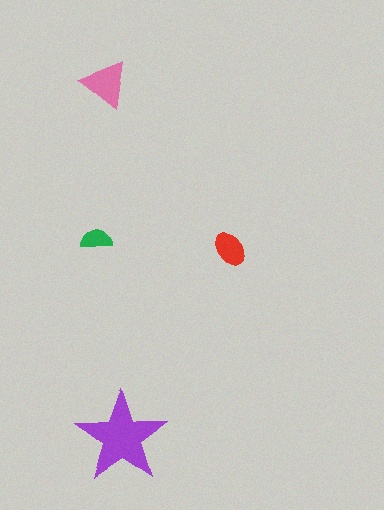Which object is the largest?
The purple star.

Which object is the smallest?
The green semicircle.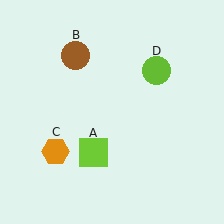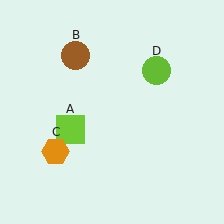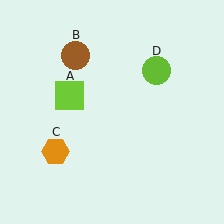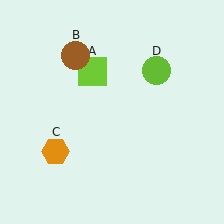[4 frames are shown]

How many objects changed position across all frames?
1 object changed position: lime square (object A).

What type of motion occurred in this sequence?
The lime square (object A) rotated clockwise around the center of the scene.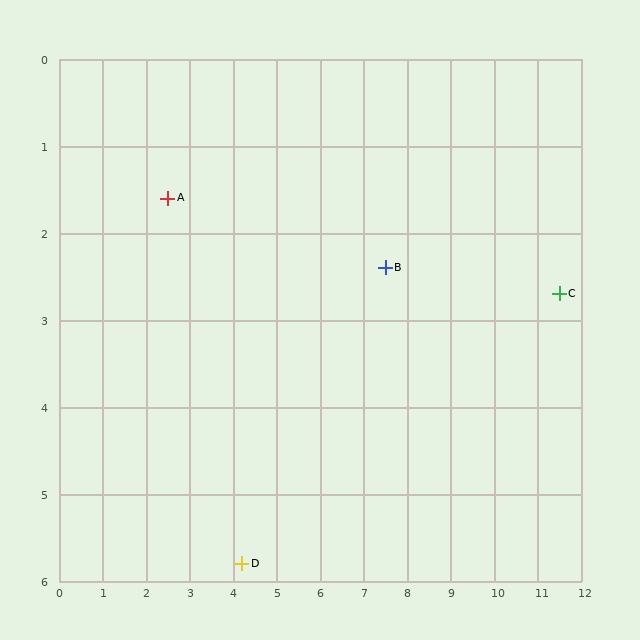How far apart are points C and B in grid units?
Points C and B are about 4.0 grid units apart.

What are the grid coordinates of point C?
Point C is at approximately (11.5, 2.7).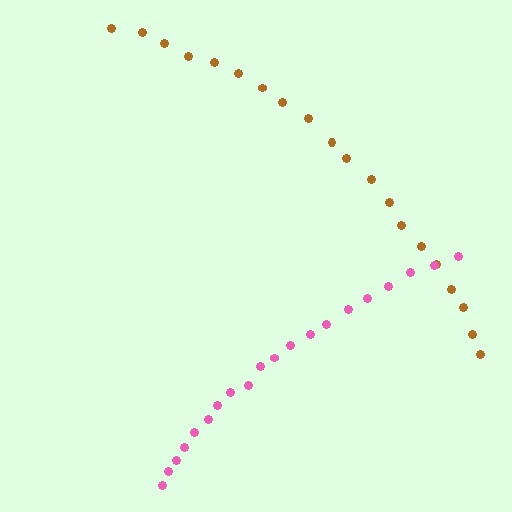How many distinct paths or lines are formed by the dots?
There are 2 distinct paths.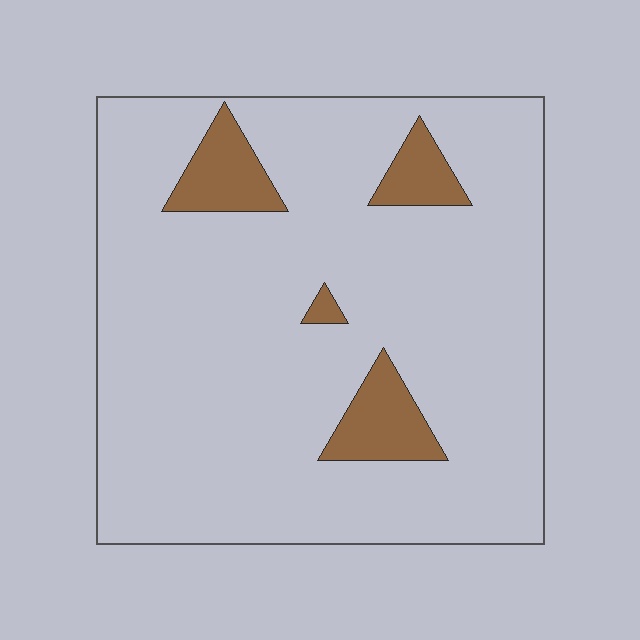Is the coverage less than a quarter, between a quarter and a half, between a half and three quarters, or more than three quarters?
Less than a quarter.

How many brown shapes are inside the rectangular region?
4.